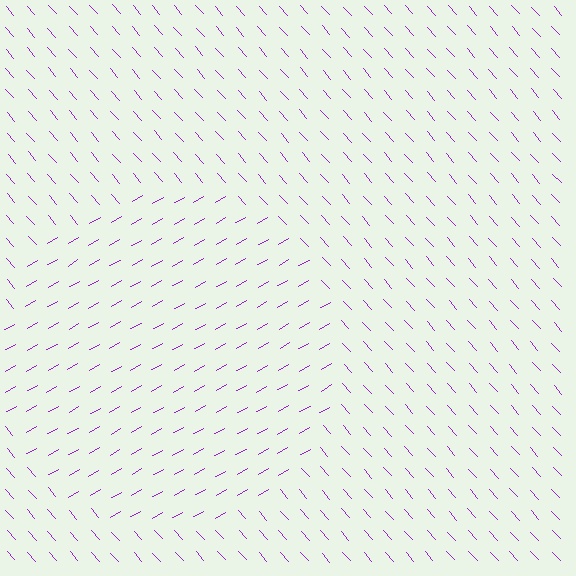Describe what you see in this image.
The image is filled with small purple line segments. A circle region in the image has lines oriented differently from the surrounding lines, creating a visible texture boundary.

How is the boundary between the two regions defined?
The boundary is defined purely by a change in line orientation (approximately 78 degrees difference). All lines are the same color and thickness.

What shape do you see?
I see a circle.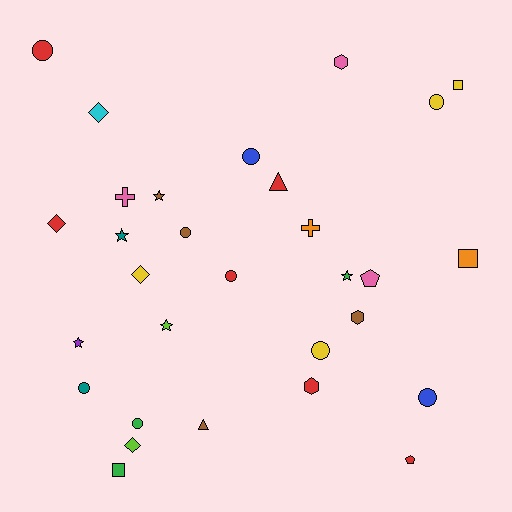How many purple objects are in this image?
There is 1 purple object.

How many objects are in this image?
There are 30 objects.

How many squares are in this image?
There are 3 squares.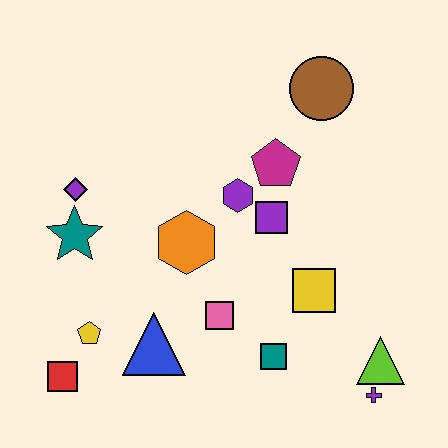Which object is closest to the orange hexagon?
The purple hexagon is closest to the orange hexagon.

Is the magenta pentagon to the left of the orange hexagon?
No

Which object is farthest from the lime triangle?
The purple diamond is farthest from the lime triangle.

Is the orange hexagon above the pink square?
Yes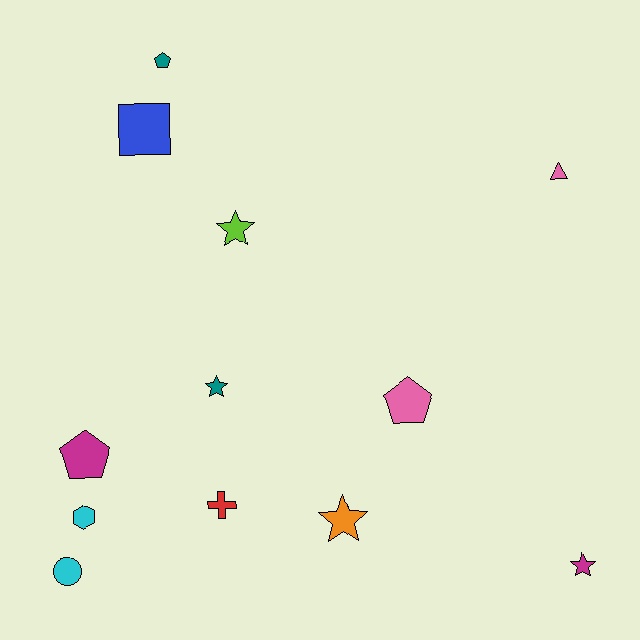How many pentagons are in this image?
There are 3 pentagons.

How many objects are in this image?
There are 12 objects.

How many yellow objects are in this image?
There are no yellow objects.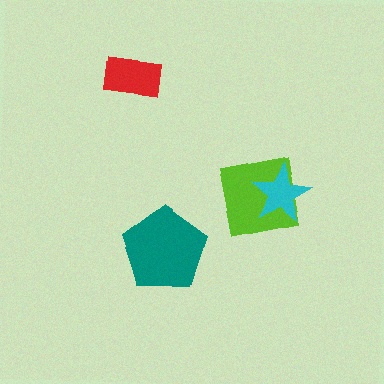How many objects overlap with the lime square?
1 object overlaps with the lime square.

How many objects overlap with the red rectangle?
0 objects overlap with the red rectangle.